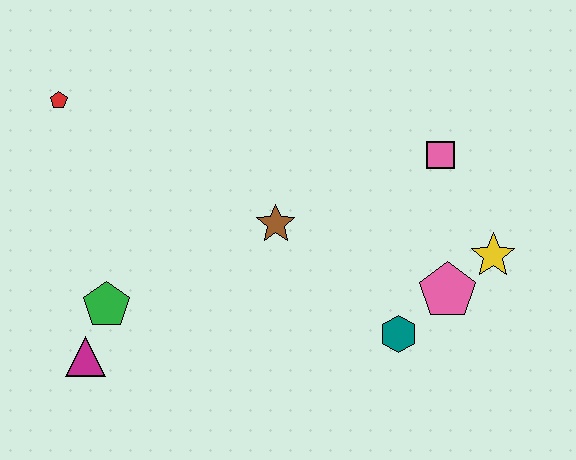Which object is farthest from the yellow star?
The red pentagon is farthest from the yellow star.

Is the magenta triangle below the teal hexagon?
Yes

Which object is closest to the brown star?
The teal hexagon is closest to the brown star.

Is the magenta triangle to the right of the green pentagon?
No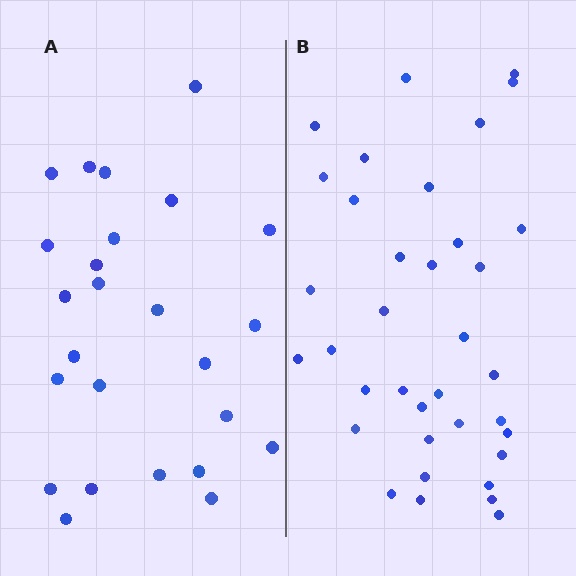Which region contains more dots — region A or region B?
Region B (the right region) has more dots.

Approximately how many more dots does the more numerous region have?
Region B has roughly 12 or so more dots than region A.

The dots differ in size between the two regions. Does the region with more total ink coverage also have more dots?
No. Region A has more total ink coverage because its dots are larger, but region B actually contains more individual dots. Total area can be misleading — the number of items is what matters here.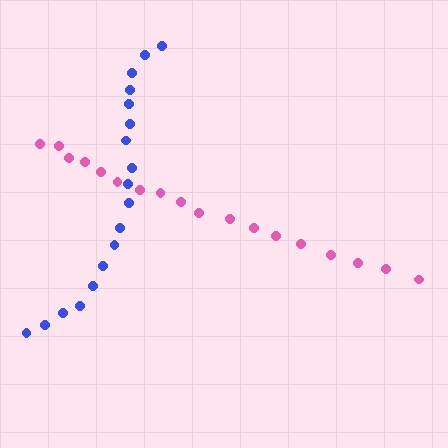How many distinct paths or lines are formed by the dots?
There are 2 distinct paths.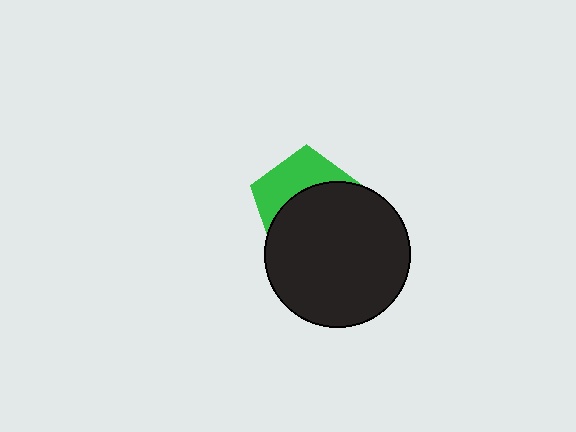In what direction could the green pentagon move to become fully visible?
The green pentagon could move up. That would shift it out from behind the black circle entirely.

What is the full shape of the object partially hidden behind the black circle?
The partially hidden object is a green pentagon.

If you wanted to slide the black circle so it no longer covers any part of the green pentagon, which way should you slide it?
Slide it down — that is the most direct way to separate the two shapes.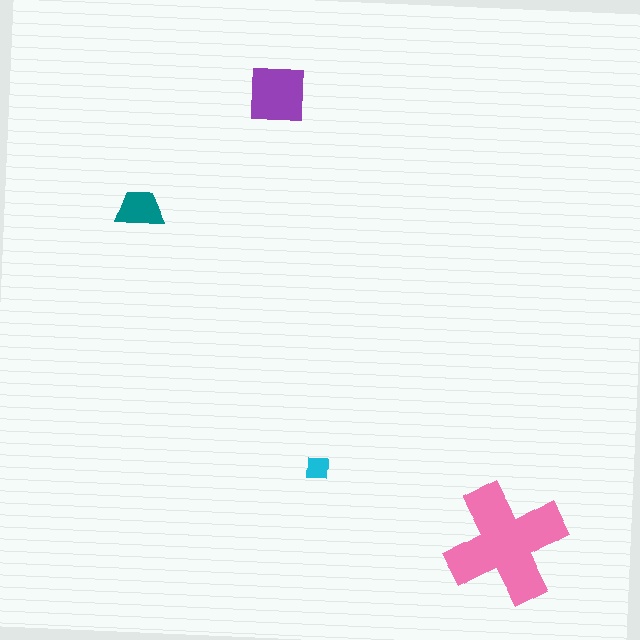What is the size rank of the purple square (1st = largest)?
2nd.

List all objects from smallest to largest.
The cyan square, the teal trapezoid, the purple square, the pink cross.